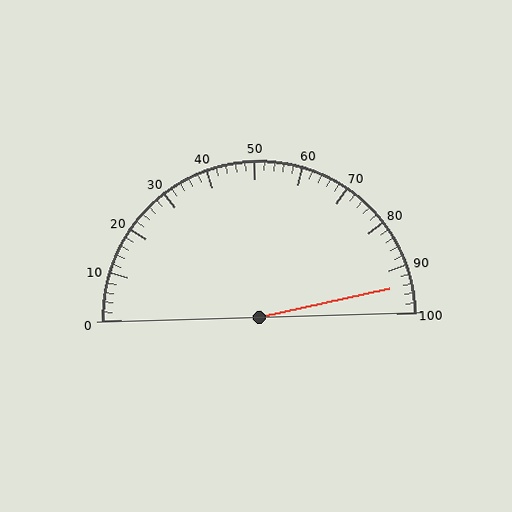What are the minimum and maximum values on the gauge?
The gauge ranges from 0 to 100.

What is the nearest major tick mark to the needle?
The nearest major tick mark is 90.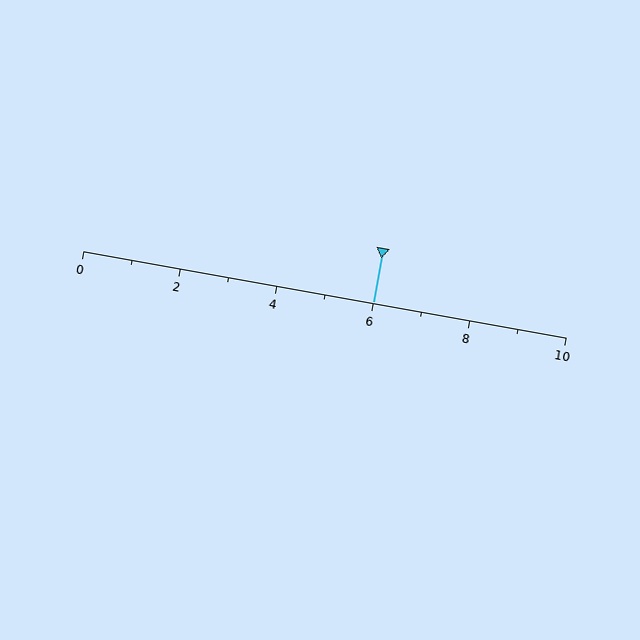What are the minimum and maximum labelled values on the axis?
The axis runs from 0 to 10.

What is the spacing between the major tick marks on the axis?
The major ticks are spaced 2 apart.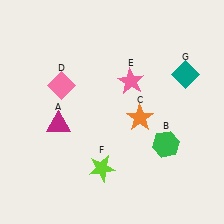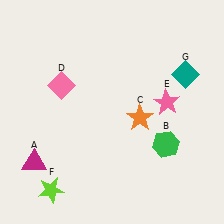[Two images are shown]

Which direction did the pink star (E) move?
The pink star (E) moved right.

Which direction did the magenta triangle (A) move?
The magenta triangle (A) moved down.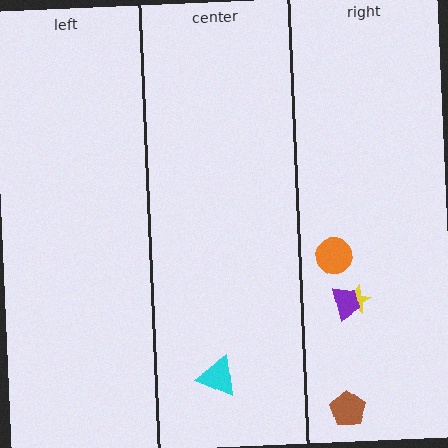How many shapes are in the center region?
1.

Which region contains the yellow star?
The right region.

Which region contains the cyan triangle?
The center region.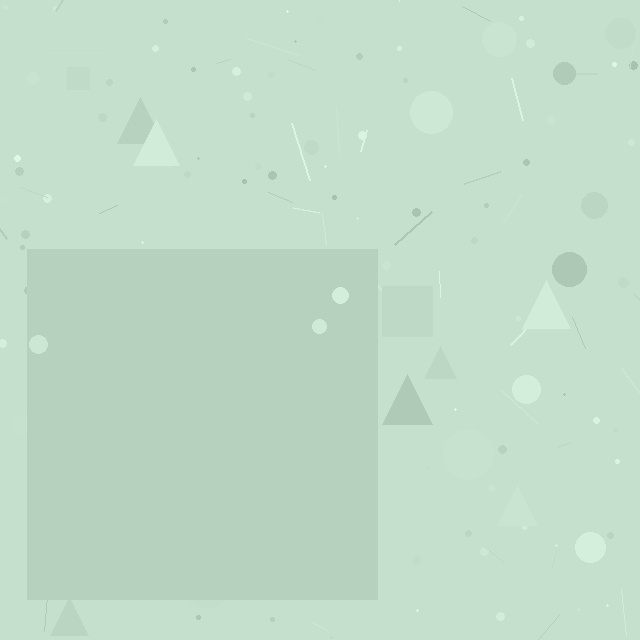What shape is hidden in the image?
A square is hidden in the image.